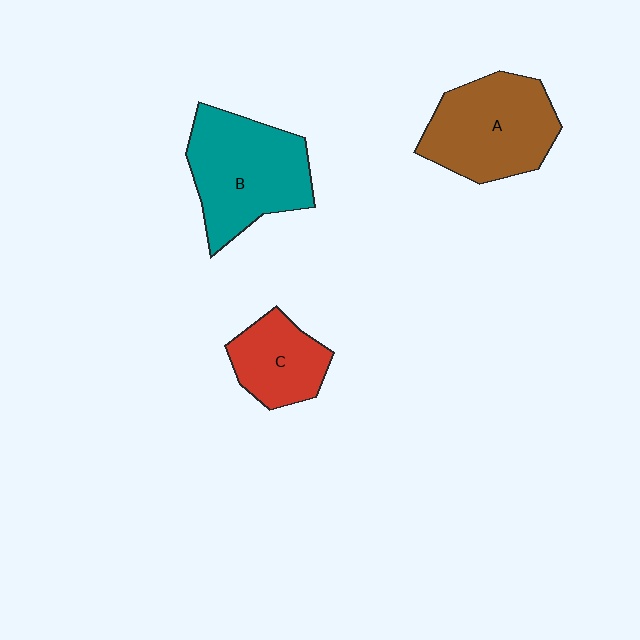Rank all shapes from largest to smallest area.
From largest to smallest: B (teal), A (brown), C (red).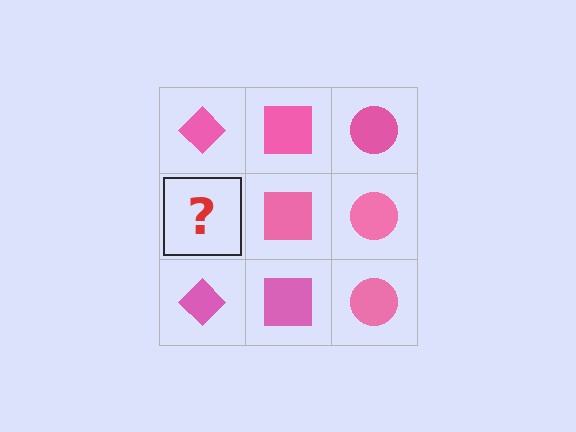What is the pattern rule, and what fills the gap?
The rule is that each column has a consistent shape. The gap should be filled with a pink diamond.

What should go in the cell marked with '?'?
The missing cell should contain a pink diamond.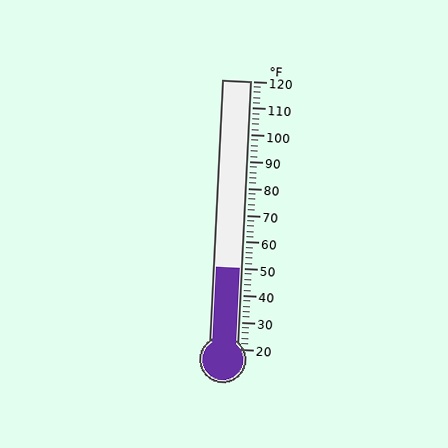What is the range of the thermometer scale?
The thermometer scale ranges from 20°F to 120°F.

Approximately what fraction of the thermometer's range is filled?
The thermometer is filled to approximately 30% of its range.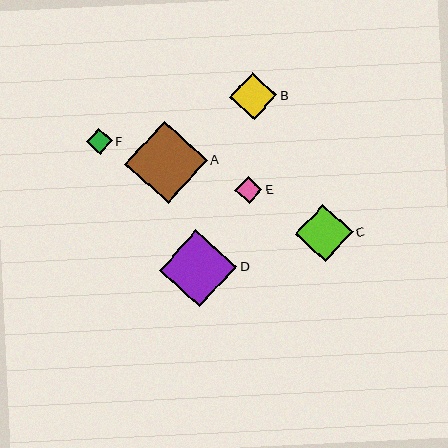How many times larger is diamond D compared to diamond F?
Diamond D is approximately 3.0 times the size of diamond F.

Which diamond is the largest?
Diamond A is the largest with a size of approximately 82 pixels.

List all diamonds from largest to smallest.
From largest to smallest: A, D, C, B, E, F.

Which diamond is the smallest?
Diamond F is the smallest with a size of approximately 25 pixels.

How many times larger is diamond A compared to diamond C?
Diamond A is approximately 1.4 times the size of diamond C.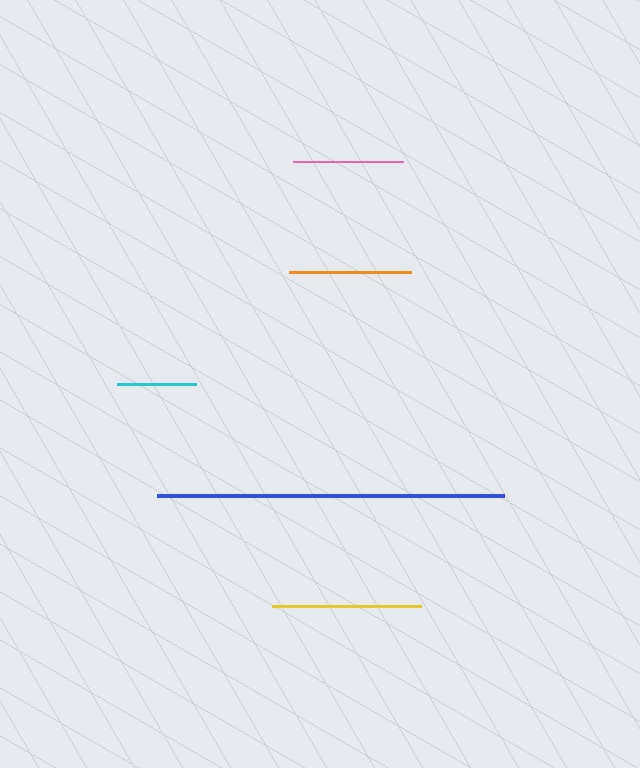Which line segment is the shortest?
The cyan line is the shortest at approximately 78 pixels.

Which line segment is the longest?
The blue line is the longest at approximately 347 pixels.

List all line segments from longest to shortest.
From longest to shortest: blue, yellow, orange, pink, cyan.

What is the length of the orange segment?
The orange segment is approximately 122 pixels long.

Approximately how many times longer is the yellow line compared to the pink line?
The yellow line is approximately 1.4 times the length of the pink line.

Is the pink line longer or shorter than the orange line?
The orange line is longer than the pink line.